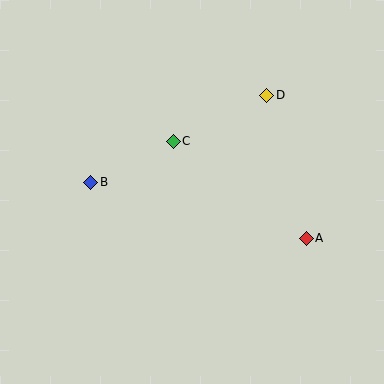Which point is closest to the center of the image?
Point C at (173, 141) is closest to the center.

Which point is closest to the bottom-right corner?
Point A is closest to the bottom-right corner.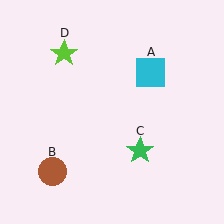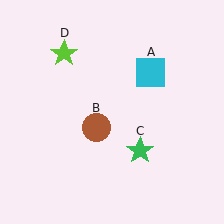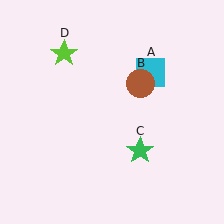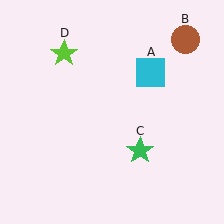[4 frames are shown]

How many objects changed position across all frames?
1 object changed position: brown circle (object B).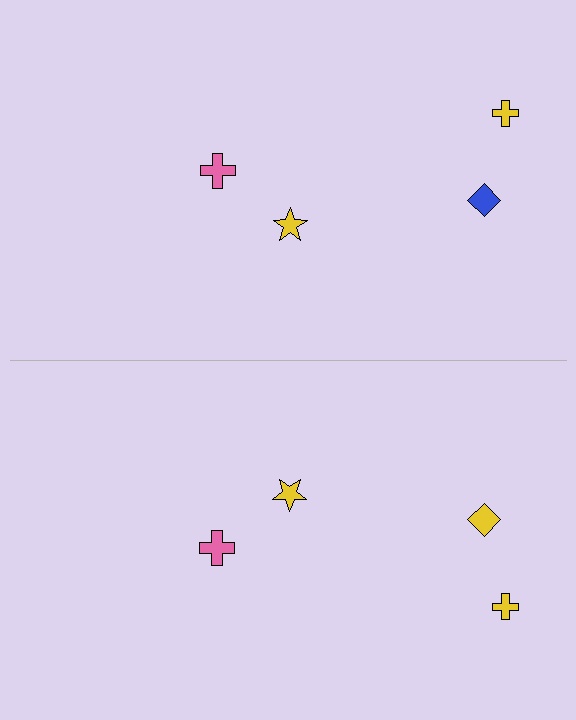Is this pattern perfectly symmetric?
No, the pattern is not perfectly symmetric. The yellow diamond on the bottom side breaks the symmetry — its mirror counterpart is blue.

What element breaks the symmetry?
The yellow diamond on the bottom side breaks the symmetry — its mirror counterpart is blue.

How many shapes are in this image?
There are 8 shapes in this image.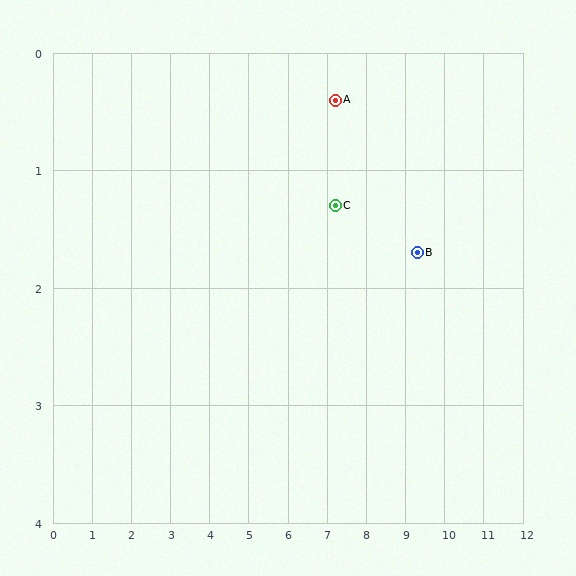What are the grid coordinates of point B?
Point B is at approximately (9.3, 1.7).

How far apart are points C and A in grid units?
Points C and A are about 0.9 grid units apart.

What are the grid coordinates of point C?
Point C is at approximately (7.2, 1.3).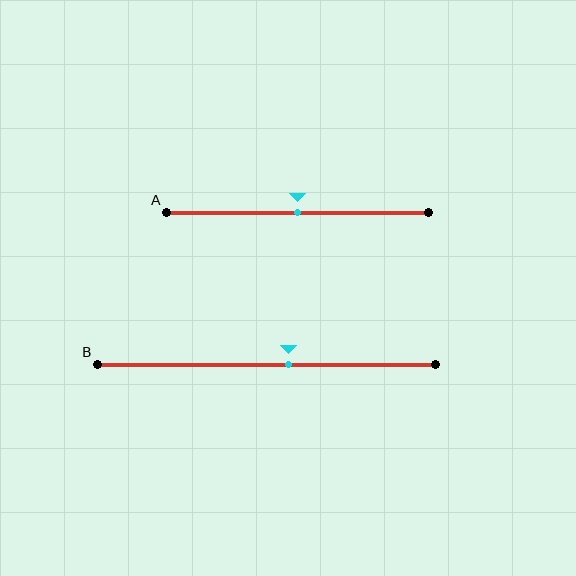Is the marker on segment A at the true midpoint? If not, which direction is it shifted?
Yes, the marker on segment A is at the true midpoint.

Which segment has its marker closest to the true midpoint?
Segment A has its marker closest to the true midpoint.